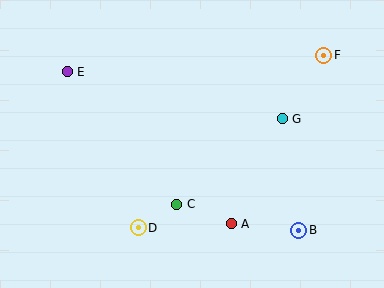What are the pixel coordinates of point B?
Point B is at (299, 230).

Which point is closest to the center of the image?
Point C at (177, 204) is closest to the center.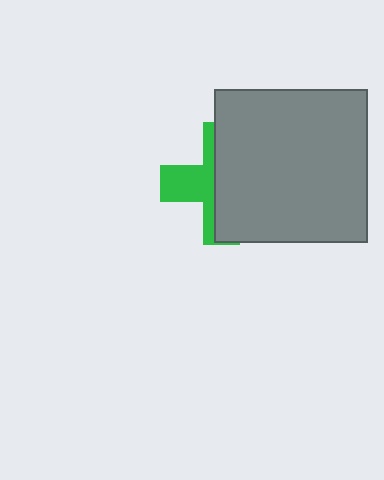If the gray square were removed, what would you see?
You would see the complete green cross.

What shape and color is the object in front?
The object in front is a gray square.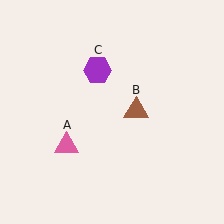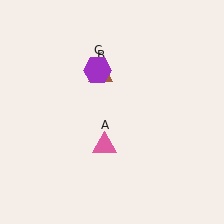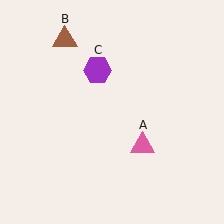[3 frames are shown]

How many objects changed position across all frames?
2 objects changed position: pink triangle (object A), brown triangle (object B).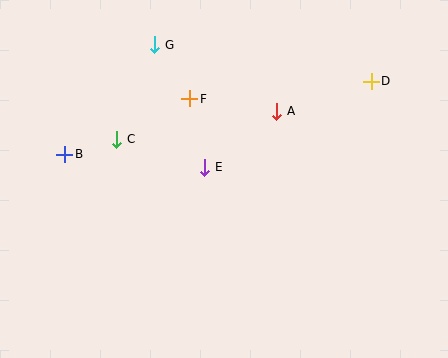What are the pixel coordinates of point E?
Point E is at (205, 167).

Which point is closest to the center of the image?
Point E at (205, 167) is closest to the center.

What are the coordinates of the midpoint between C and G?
The midpoint between C and G is at (136, 92).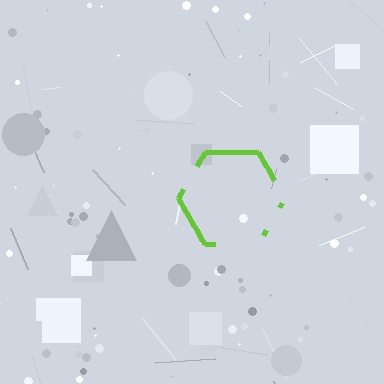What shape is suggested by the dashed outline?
The dashed outline suggests a hexagon.